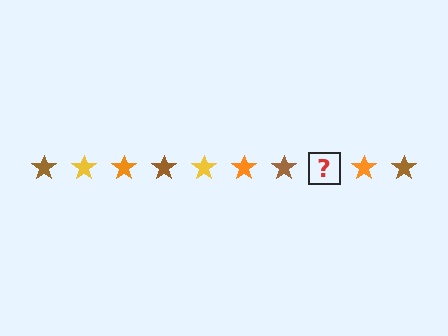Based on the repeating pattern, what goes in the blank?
The blank should be a yellow star.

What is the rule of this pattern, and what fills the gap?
The rule is that the pattern cycles through brown, yellow, orange stars. The gap should be filled with a yellow star.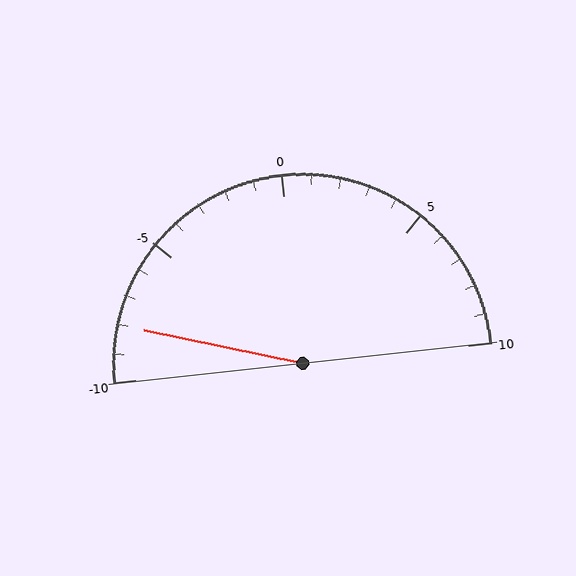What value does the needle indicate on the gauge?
The needle indicates approximately -8.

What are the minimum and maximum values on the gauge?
The gauge ranges from -10 to 10.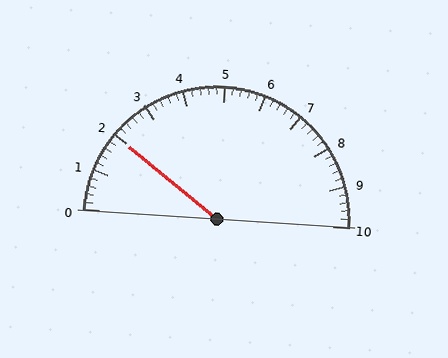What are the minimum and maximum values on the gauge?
The gauge ranges from 0 to 10.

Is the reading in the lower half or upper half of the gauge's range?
The reading is in the lower half of the range (0 to 10).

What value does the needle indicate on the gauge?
The needle indicates approximately 2.0.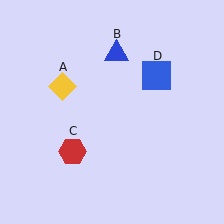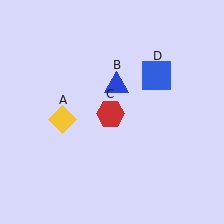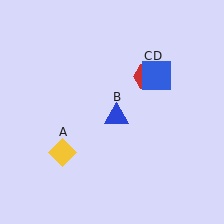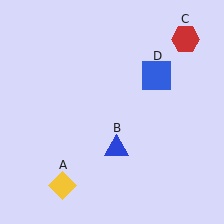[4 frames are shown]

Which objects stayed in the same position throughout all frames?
Blue square (object D) remained stationary.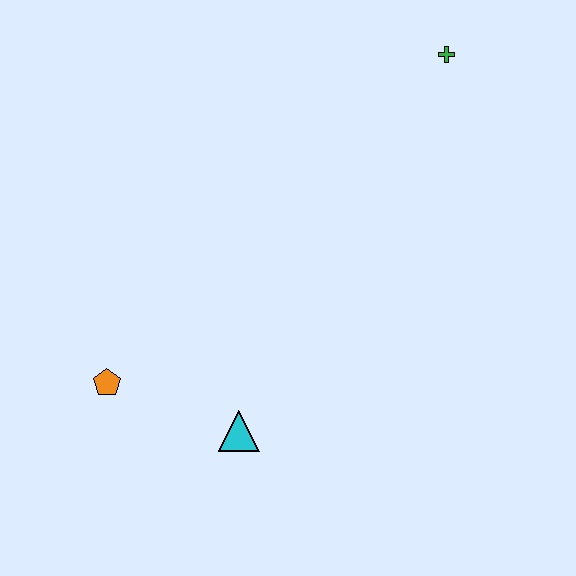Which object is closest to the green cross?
The cyan triangle is closest to the green cross.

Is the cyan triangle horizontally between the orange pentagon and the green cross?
Yes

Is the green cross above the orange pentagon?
Yes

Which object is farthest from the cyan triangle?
The green cross is farthest from the cyan triangle.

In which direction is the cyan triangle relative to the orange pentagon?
The cyan triangle is to the right of the orange pentagon.